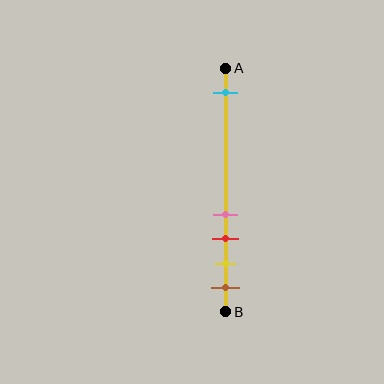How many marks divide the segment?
There are 5 marks dividing the segment.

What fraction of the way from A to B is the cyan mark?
The cyan mark is approximately 10% (0.1) of the way from A to B.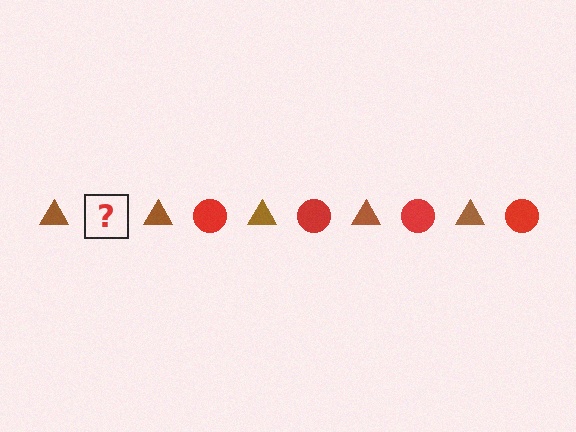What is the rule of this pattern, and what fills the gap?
The rule is that the pattern alternates between brown triangle and red circle. The gap should be filled with a red circle.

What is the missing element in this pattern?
The missing element is a red circle.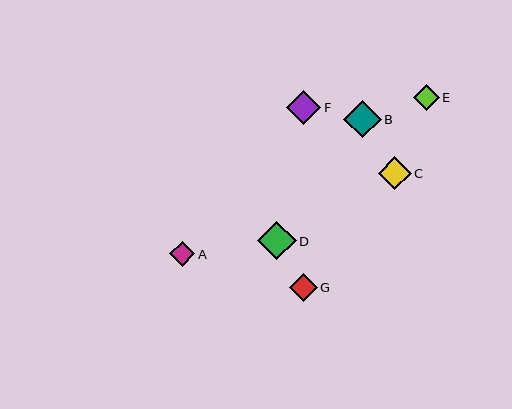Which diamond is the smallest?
Diamond A is the smallest with a size of approximately 25 pixels.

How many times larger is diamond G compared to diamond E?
Diamond G is approximately 1.1 times the size of diamond E.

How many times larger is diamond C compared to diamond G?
Diamond C is approximately 1.2 times the size of diamond G.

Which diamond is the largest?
Diamond D is the largest with a size of approximately 38 pixels.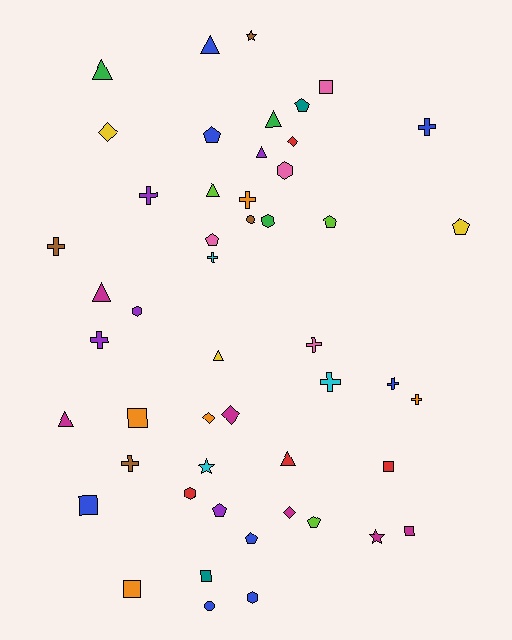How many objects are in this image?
There are 50 objects.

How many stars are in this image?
There are 3 stars.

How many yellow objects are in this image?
There are 3 yellow objects.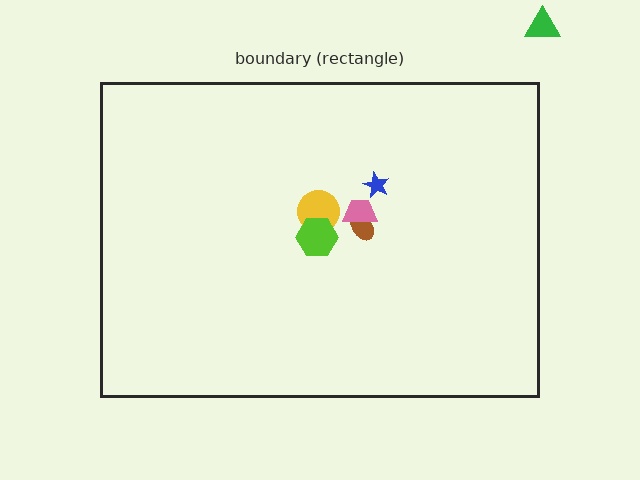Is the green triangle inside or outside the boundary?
Outside.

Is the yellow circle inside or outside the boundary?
Inside.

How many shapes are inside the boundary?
5 inside, 1 outside.